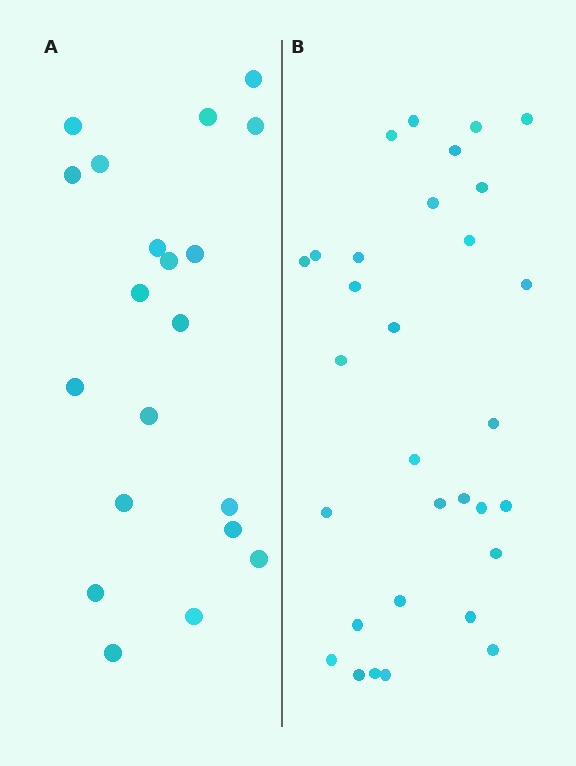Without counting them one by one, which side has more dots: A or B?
Region B (the right region) has more dots.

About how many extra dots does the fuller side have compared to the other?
Region B has roughly 12 or so more dots than region A.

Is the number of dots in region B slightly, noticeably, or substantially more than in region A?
Region B has substantially more. The ratio is roughly 1.6 to 1.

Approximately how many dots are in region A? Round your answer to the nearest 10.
About 20 dots.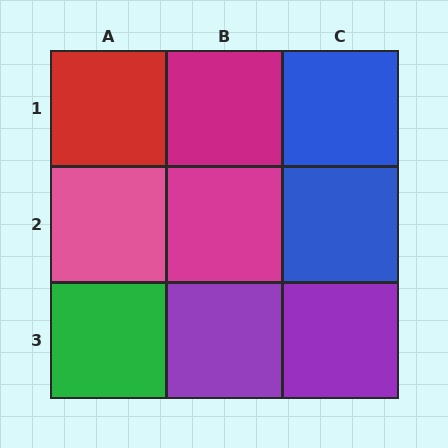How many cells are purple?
2 cells are purple.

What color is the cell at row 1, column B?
Magenta.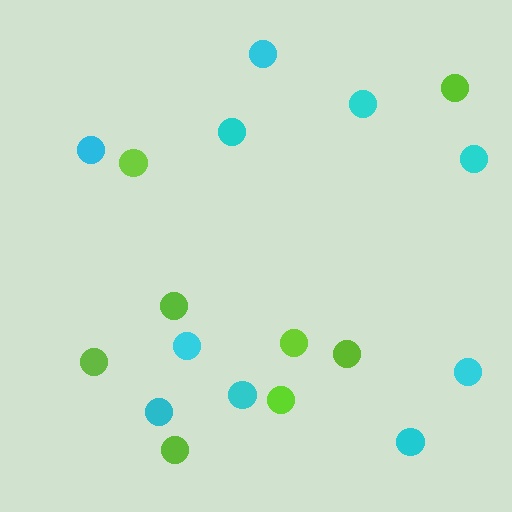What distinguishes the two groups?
There are 2 groups: one group of cyan circles (10) and one group of lime circles (8).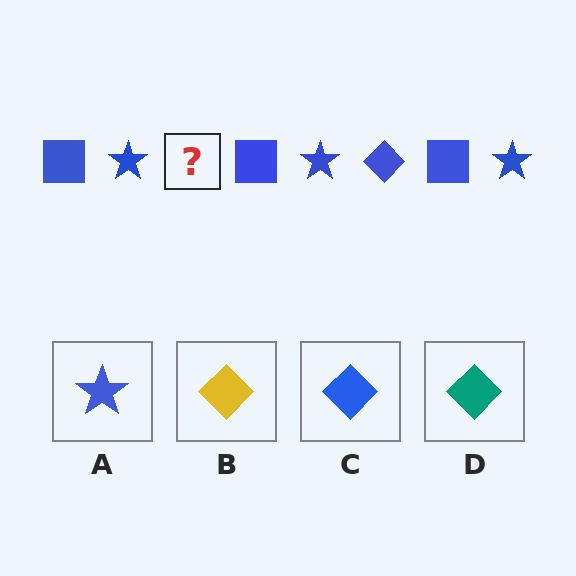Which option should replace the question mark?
Option C.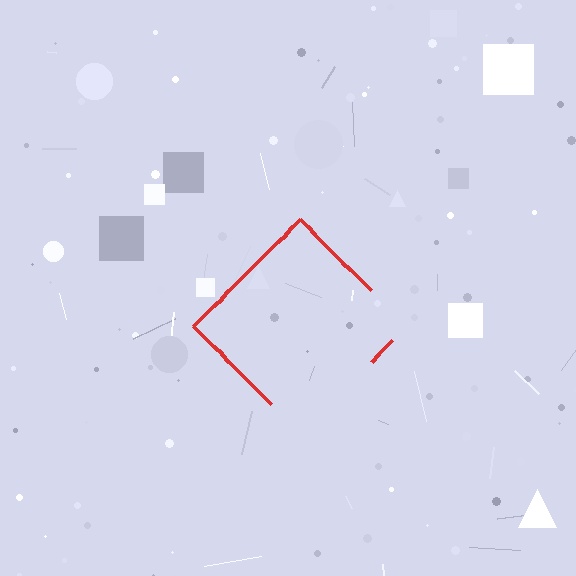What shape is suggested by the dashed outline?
The dashed outline suggests a diamond.